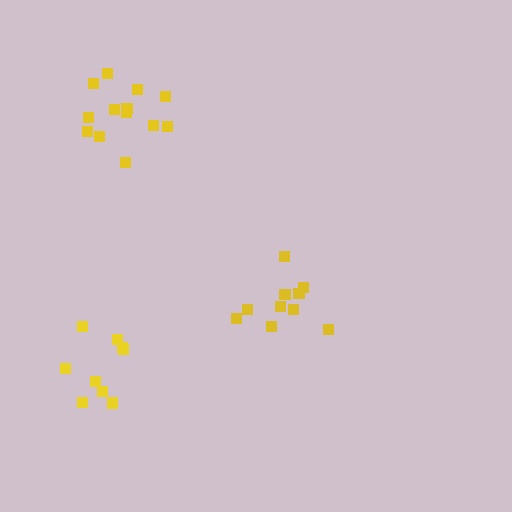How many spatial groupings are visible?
There are 3 spatial groupings.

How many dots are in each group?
Group 1: 10 dots, Group 2: 13 dots, Group 3: 9 dots (32 total).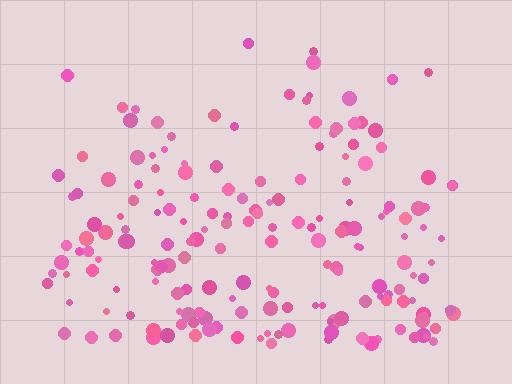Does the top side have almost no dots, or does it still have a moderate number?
Still a moderate number, just noticeably fewer than the bottom.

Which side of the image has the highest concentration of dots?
The bottom.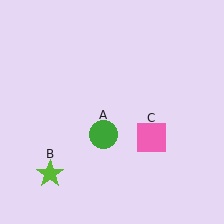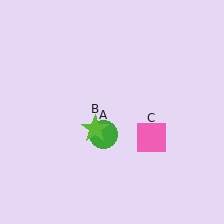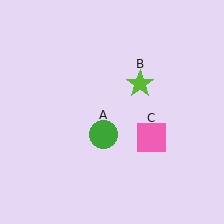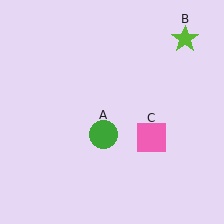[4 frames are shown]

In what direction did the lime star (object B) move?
The lime star (object B) moved up and to the right.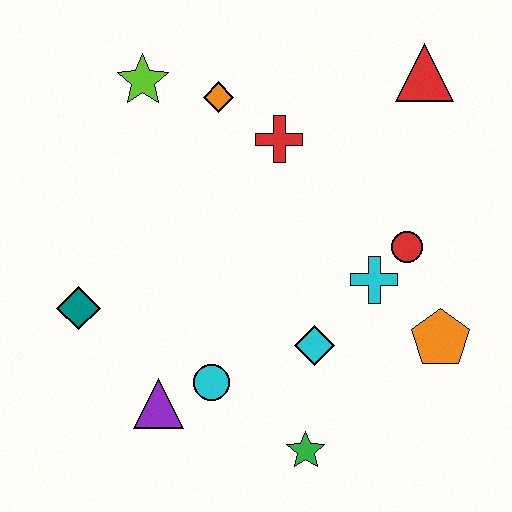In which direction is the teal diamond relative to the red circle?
The teal diamond is to the left of the red circle.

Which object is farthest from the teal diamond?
The red triangle is farthest from the teal diamond.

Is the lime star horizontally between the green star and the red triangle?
No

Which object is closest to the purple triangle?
The cyan circle is closest to the purple triangle.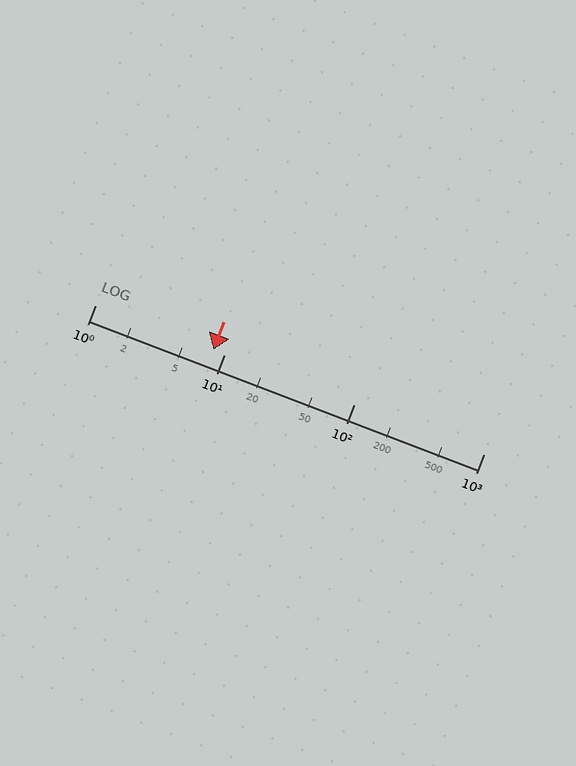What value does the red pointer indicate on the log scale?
The pointer indicates approximately 8.2.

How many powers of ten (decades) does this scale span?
The scale spans 3 decades, from 1 to 1000.